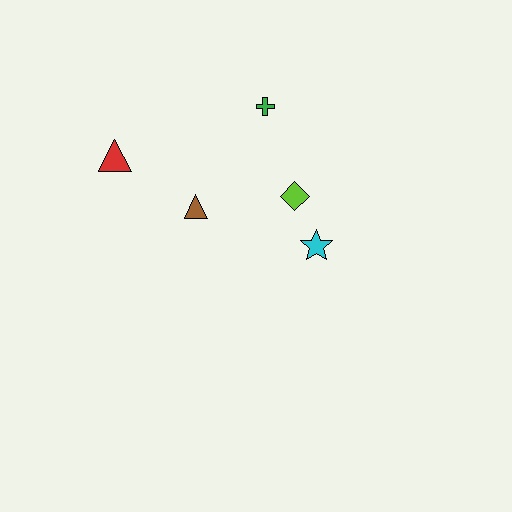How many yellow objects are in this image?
There are no yellow objects.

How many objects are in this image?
There are 5 objects.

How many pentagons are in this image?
There are no pentagons.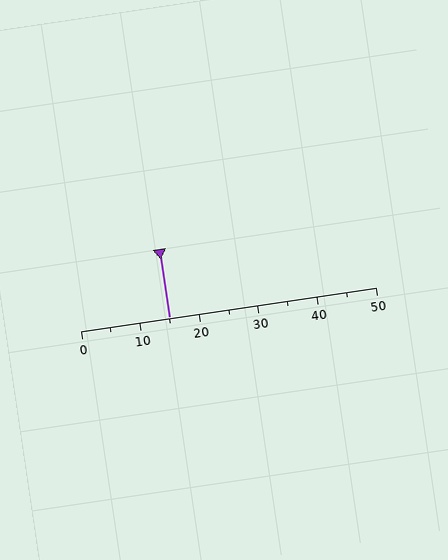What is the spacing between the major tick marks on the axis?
The major ticks are spaced 10 apart.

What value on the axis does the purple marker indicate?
The marker indicates approximately 15.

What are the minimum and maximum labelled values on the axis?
The axis runs from 0 to 50.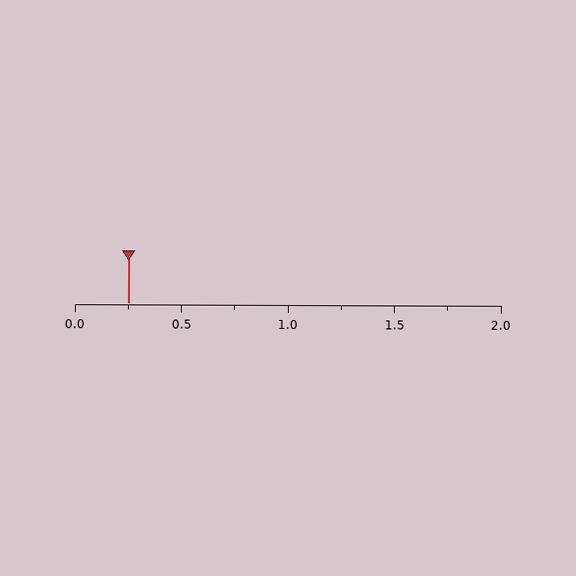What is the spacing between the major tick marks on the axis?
The major ticks are spaced 0.5 apart.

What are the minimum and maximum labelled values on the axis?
The axis runs from 0.0 to 2.0.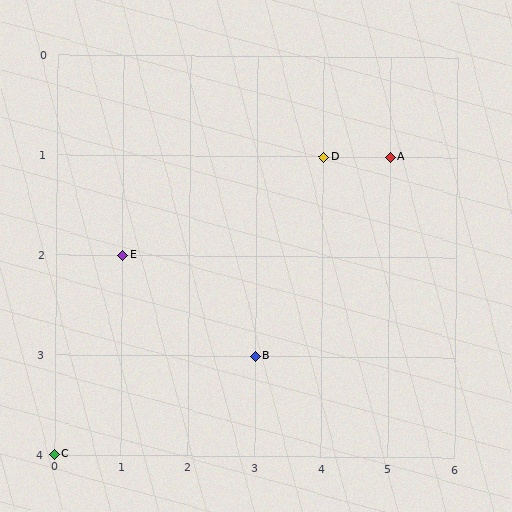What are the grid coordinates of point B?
Point B is at grid coordinates (3, 3).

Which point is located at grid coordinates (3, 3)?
Point B is at (3, 3).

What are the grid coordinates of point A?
Point A is at grid coordinates (5, 1).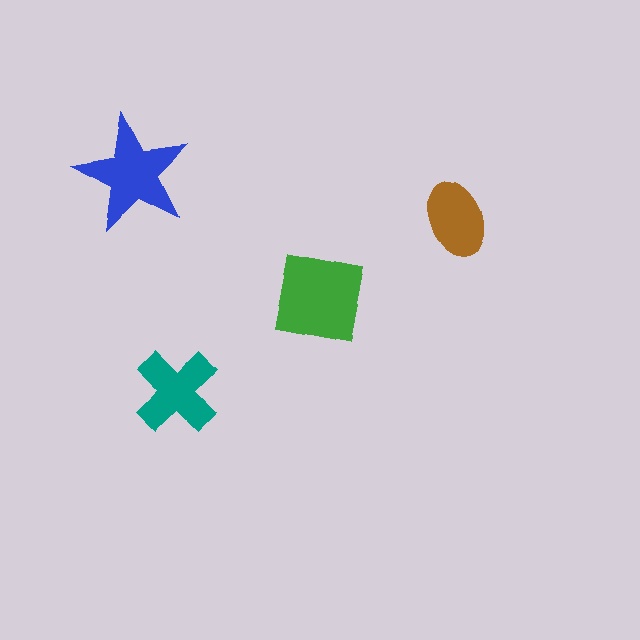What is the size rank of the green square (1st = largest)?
1st.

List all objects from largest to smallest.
The green square, the blue star, the teal cross, the brown ellipse.